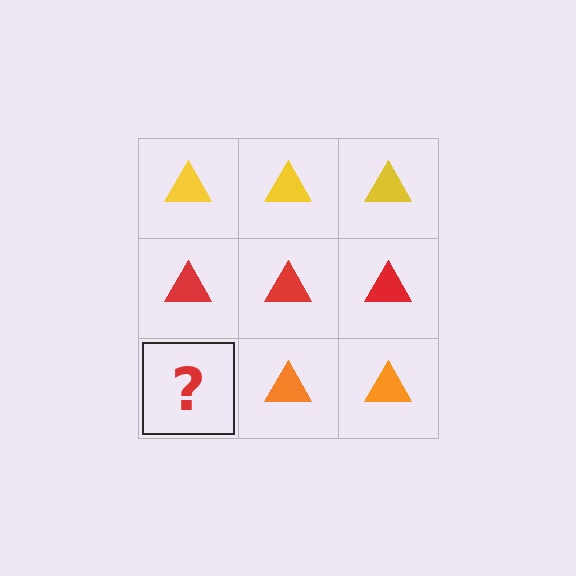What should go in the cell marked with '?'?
The missing cell should contain an orange triangle.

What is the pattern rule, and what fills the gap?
The rule is that each row has a consistent color. The gap should be filled with an orange triangle.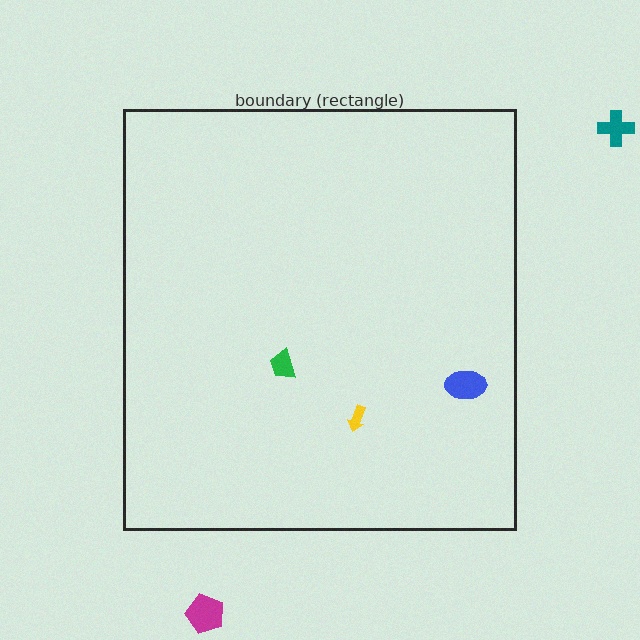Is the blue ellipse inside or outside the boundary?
Inside.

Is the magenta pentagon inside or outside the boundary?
Outside.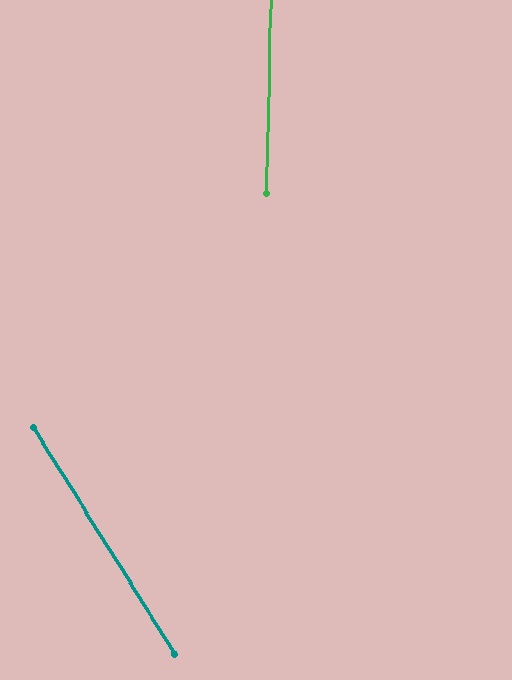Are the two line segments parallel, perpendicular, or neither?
Neither parallel nor perpendicular — they differ by about 33°.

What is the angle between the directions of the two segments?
Approximately 33 degrees.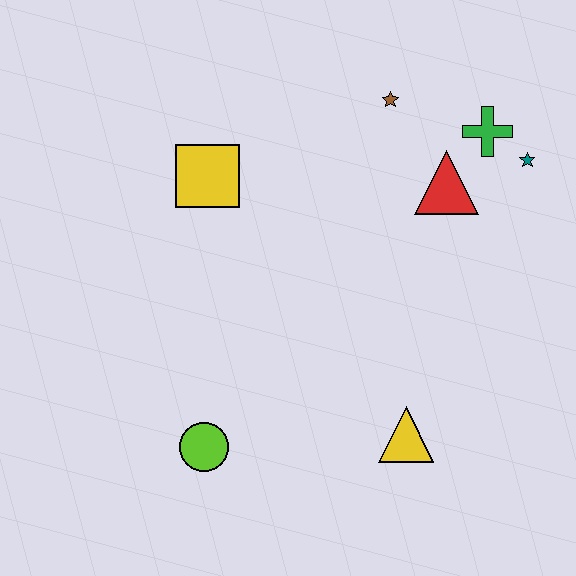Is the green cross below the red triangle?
No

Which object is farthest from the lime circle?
The teal star is farthest from the lime circle.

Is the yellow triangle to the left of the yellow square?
No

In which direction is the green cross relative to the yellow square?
The green cross is to the right of the yellow square.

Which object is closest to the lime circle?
The yellow triangle is closest to the lime circle.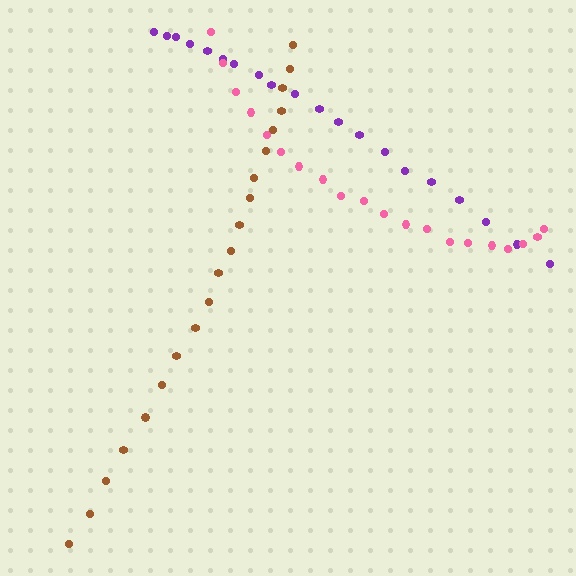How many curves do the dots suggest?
There are 3 distinct paths.